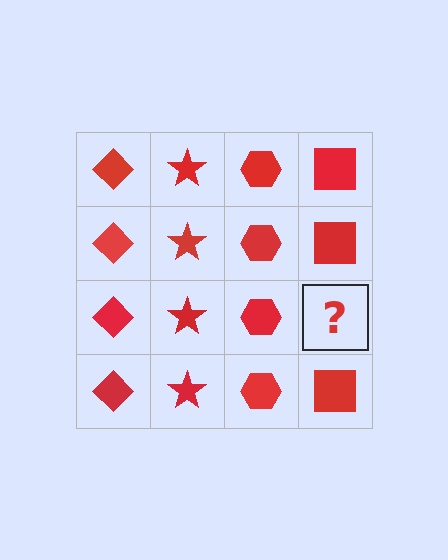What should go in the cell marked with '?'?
The missing cell should contain a red square.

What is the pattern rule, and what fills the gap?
The rule is that each column has a consistent shape. The gap should be filled with a red square.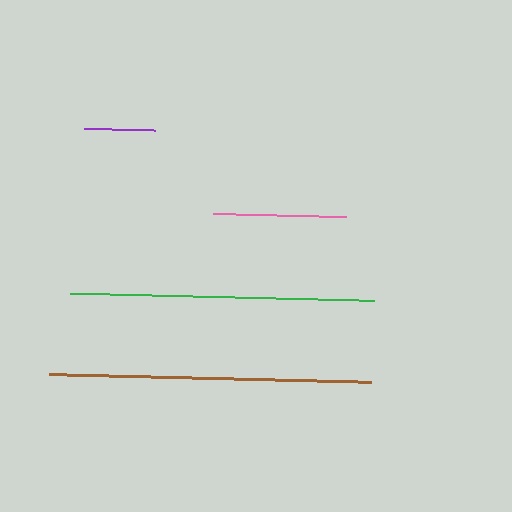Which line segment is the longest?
The brown line is the longest at approximately 322 pixels.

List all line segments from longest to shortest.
From longest to shortest: brown, green, pink, purple.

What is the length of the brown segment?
The brown segment is approximately 322 pixels long.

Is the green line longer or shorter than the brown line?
The brown line is longer than the green line.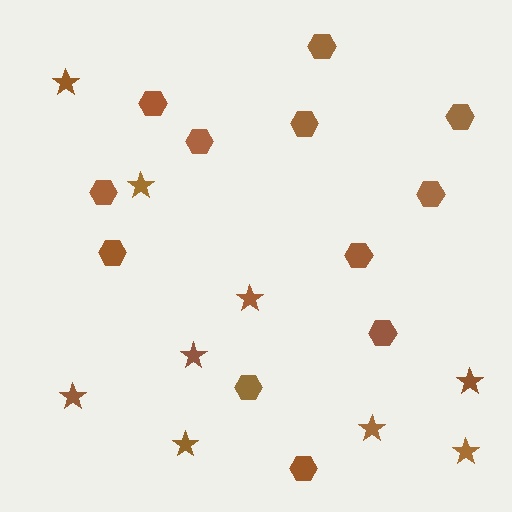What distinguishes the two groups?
There are 2 groups: one group of hexagons (12) and one group of stars (9).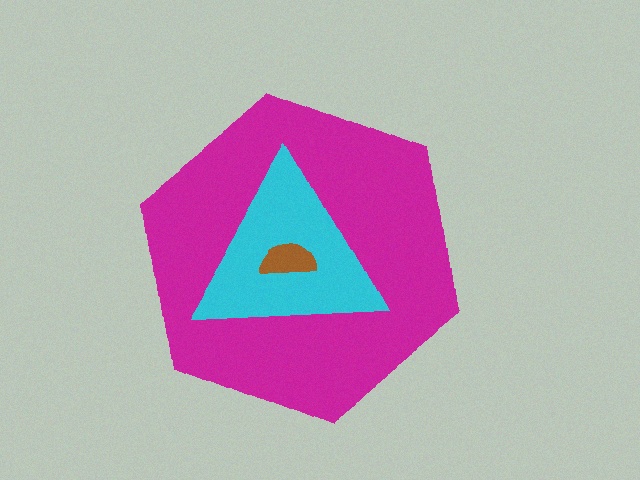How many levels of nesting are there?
3.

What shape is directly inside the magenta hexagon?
The cyan triangle.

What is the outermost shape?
The magenta hexagon.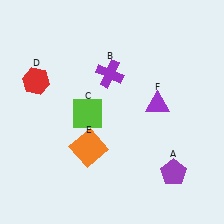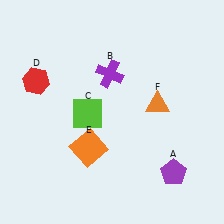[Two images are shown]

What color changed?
The triangle (F) changed from purple in Image 1 to orange in Image 2.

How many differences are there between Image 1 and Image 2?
There is 1 difference between the two images.